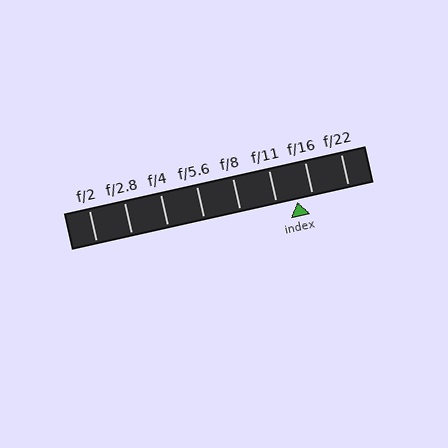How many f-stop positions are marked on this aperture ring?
There are 8 f-stop positions marked.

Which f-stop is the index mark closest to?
The index mark is closest to f/16.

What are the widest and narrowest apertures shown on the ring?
The widest aperture shown is f/2 and the narrowest is f/22.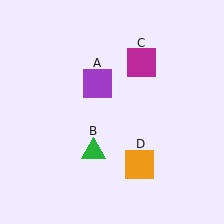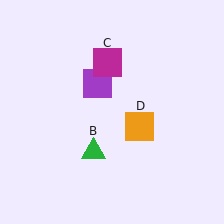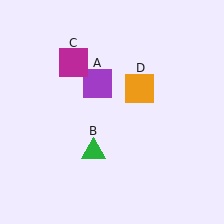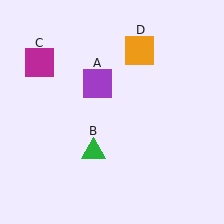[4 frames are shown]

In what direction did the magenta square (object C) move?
The magenta square (object C) moved left.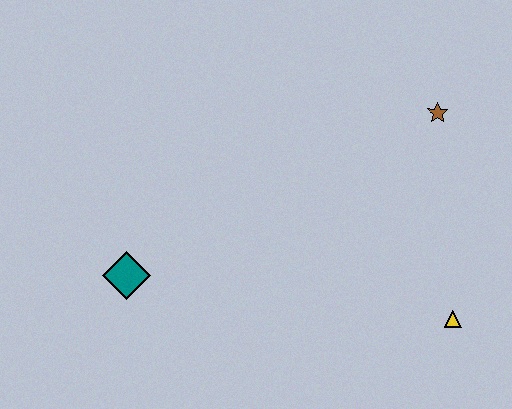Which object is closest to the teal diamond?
The yellow triangle is closest to the teal diamond.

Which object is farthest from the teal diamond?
The brown star is farthest from the teal diamond.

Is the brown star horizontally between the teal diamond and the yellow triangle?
Yes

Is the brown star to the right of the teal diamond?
Yes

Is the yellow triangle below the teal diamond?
Yes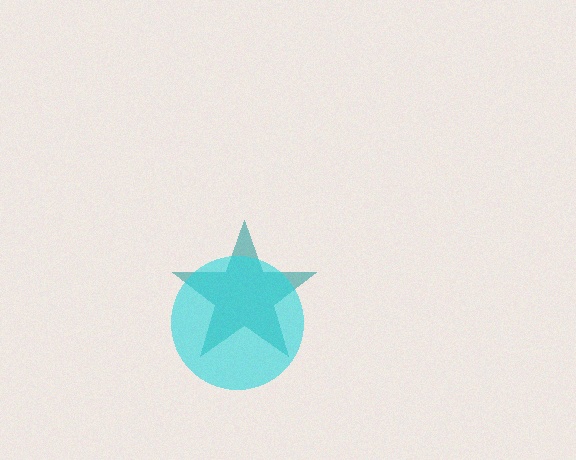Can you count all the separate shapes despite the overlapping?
Yes, there are 2 separate shapes.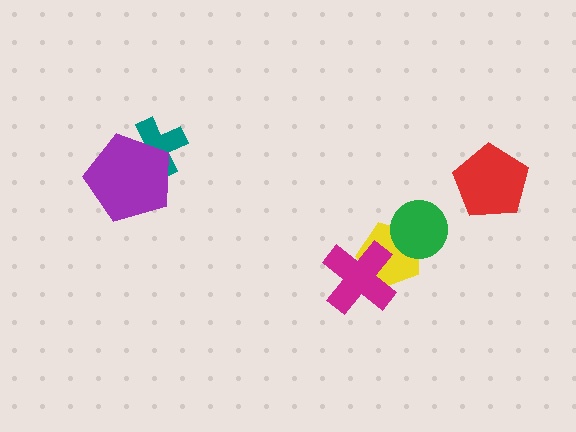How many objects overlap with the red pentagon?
0 objects overlap with the red pentagon.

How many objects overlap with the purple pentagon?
1 object overlaps with the purple pentagon.